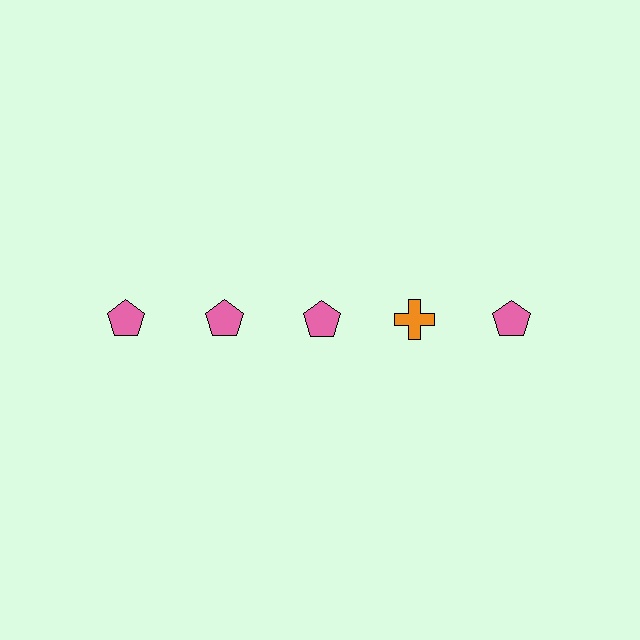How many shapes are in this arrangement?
There are 5 shapes arranged in a grid pattern.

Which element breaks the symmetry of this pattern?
The orange cross in the top row, second from right column breaks the symmetry. All other shapes are pink pentagons.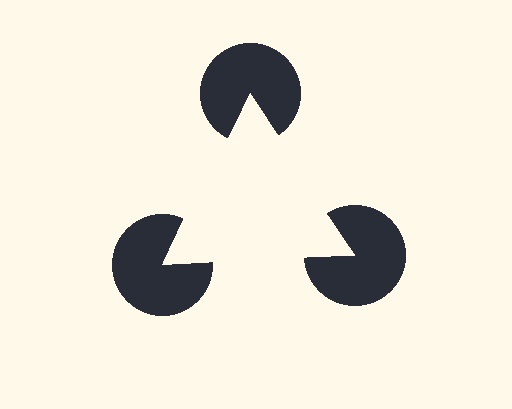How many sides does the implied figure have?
3 sides.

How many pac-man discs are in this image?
There are 3 — one at each vertex of the illusory triangle.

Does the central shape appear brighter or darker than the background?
It typically appears slightly brighter than the background, even though no actual brightness change is drawn.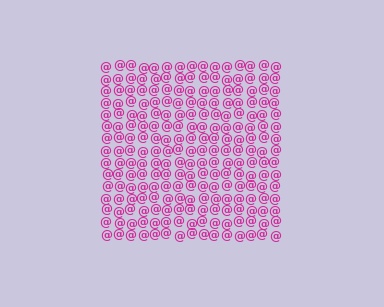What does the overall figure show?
The overall figure shows a square.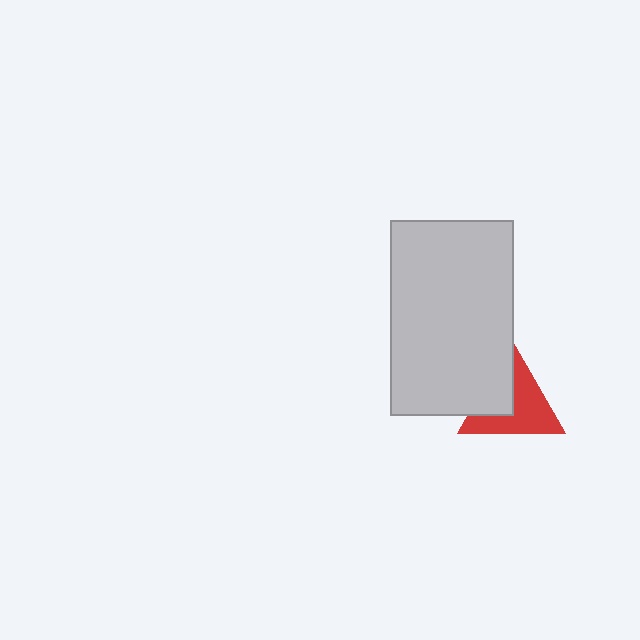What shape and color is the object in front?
The object in front is a light gray rectangle.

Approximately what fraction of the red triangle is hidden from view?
Roughly 36% of the red triangle is hidden behind the light gray rectangle.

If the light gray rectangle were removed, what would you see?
You would see the complete red triangle.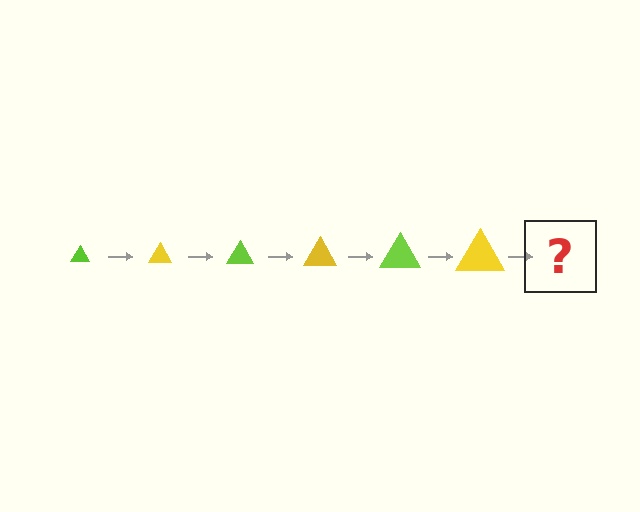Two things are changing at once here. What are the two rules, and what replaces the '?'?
The two rules are that the triangle grows larger each step and the color cycles through lime and yellow. The '?' should be a lime triangle, larger than the previous one.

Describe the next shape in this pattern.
It should be a lime triangle, larger than the previous one.